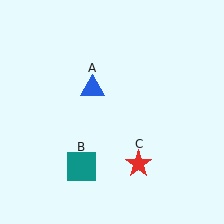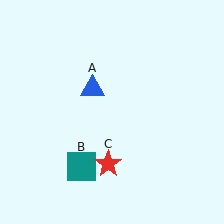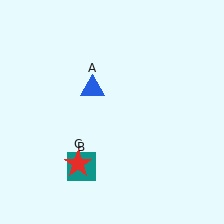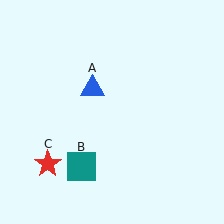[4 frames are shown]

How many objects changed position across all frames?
1 object changed position: red star (object C).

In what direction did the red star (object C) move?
The red star (object C) moved left.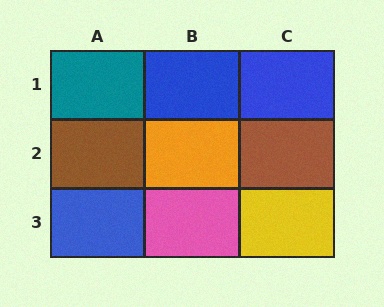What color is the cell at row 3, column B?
Pink.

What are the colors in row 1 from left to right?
Teal, blue, blue.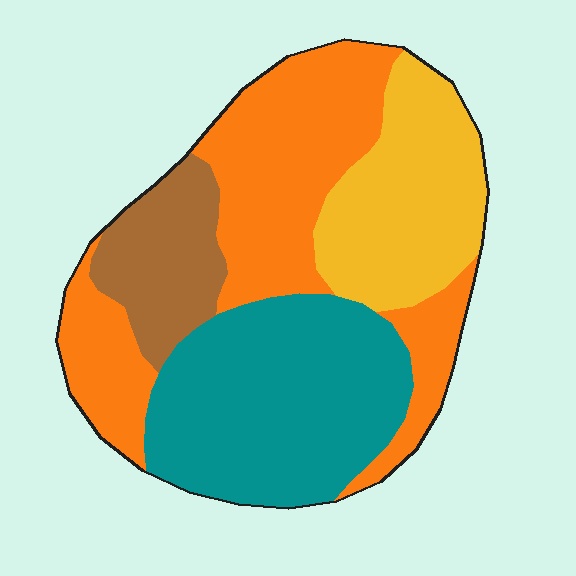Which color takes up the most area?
Orange, at roughly 35%.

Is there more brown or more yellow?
Yellow.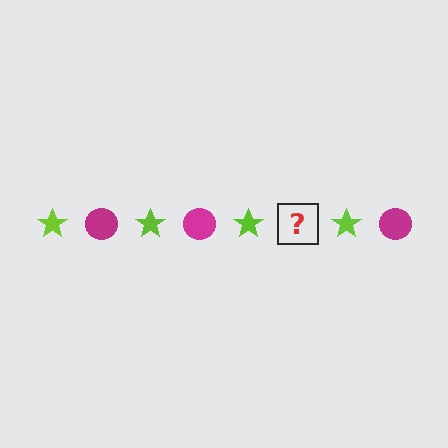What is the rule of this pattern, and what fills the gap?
The rule is that the pattern alternates between lime star and magenta circle. The gap should be filled with a magenta circle.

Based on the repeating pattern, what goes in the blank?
The blank should be a magenta circle.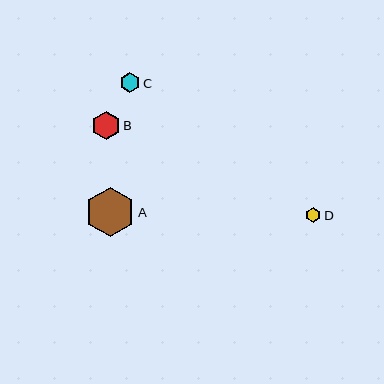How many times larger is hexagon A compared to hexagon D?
Hexagon A is approximately 3.2 times the size of hexagon D.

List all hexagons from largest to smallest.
From largest to smallest: A, B, C, D.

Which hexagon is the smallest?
Hexagon D is the smallest with a size of approximately 15 pixels.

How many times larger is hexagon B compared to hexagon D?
Hexagon B is approximately 1.8 times the size of hexagon D.